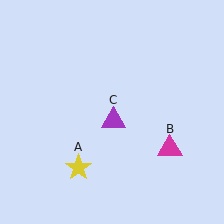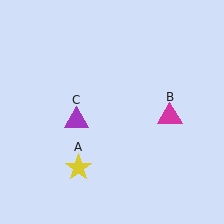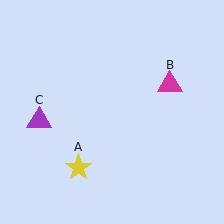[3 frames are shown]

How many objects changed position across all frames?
2 objects changed position: magenta triangle (object B), purple triangle (object C).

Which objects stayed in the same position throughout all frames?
Yellow star (object A) remained stationary.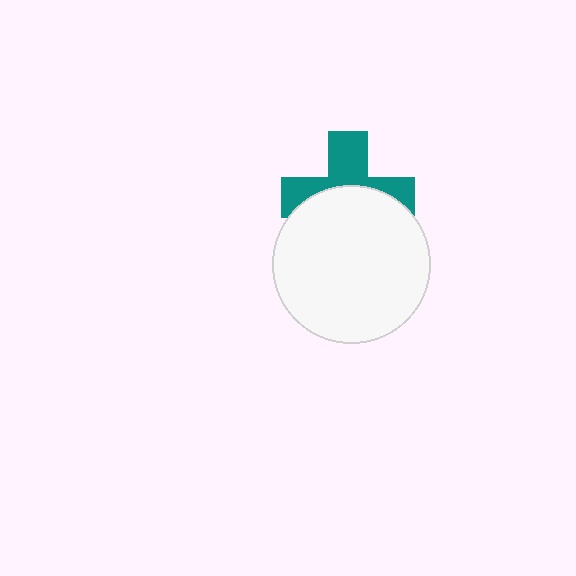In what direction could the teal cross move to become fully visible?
The teal cross could move up. That would shift it out from behind the white circle entirely.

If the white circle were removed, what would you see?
You would see the complete teal cross.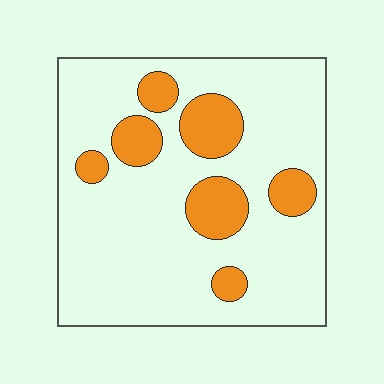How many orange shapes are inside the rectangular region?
7.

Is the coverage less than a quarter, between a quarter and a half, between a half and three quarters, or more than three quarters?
Less than a quarter.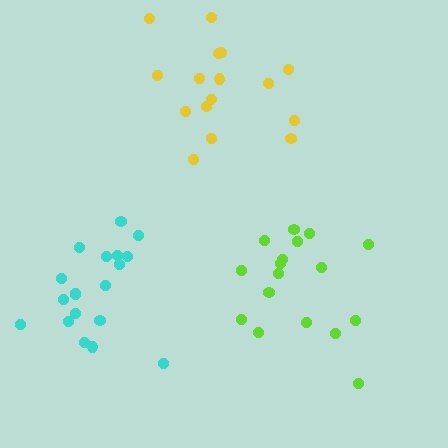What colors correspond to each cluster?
The clusters are colored: yellow, lime, cyan.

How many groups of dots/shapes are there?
There are 3 groups.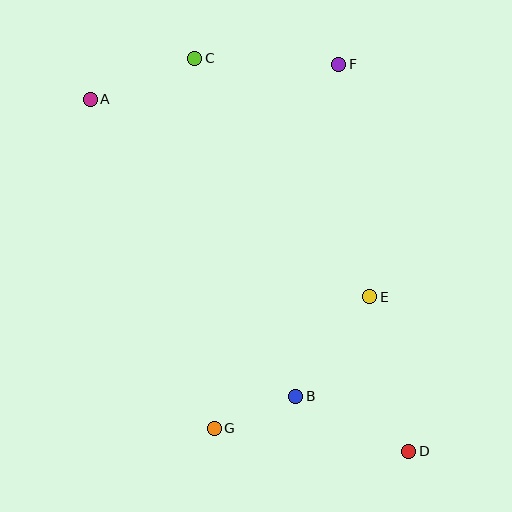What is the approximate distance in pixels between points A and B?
The distance between A and B is approximately 361 pixels.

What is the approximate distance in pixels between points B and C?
The distance between B and C is approximately 353 pixels.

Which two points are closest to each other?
Points B and G are closest to each other.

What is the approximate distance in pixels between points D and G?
The distance between D and G is approximately 196 pixels.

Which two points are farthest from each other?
Points A and D are farthest from each other.